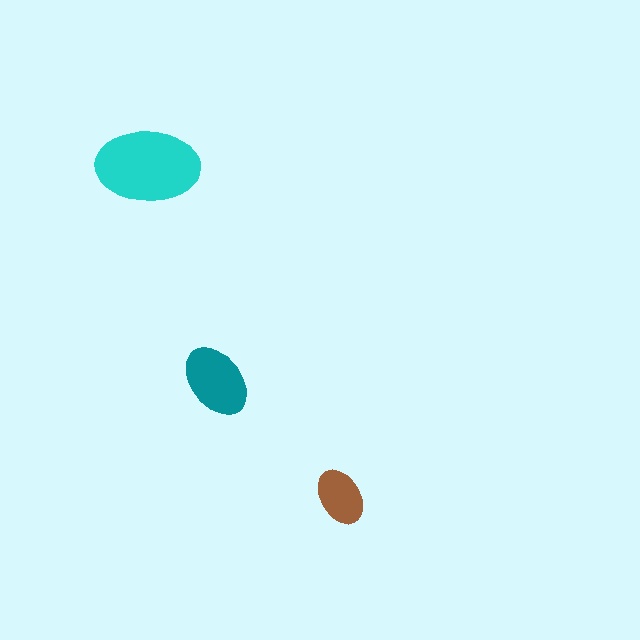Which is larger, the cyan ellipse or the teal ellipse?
The cyan one.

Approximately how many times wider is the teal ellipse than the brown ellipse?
About 1.5 times wider.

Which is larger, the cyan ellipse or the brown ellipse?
The cyan one.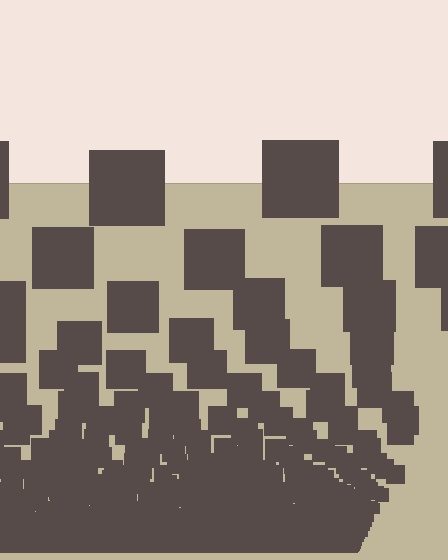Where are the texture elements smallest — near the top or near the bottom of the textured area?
Near the bottom.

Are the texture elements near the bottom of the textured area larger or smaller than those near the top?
Smaller. The gradient is inverted — elements near the bottom are smaller and denser.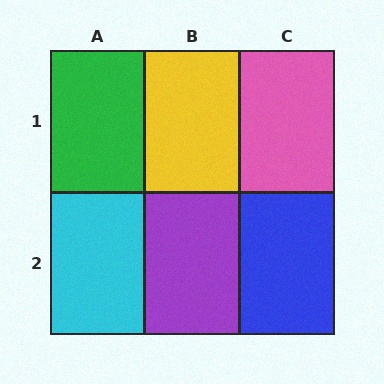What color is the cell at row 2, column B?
Purple.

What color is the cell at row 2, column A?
Cyan.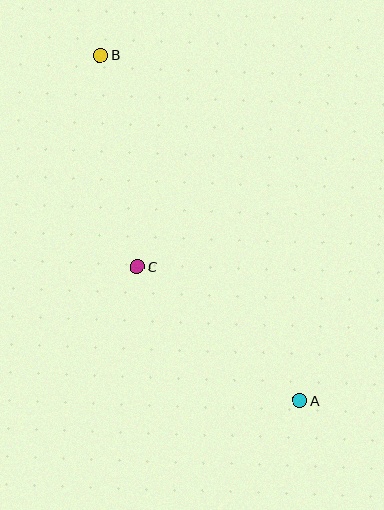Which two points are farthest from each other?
Points A and B are farthest from each other.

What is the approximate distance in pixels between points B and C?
The distance between B and C is approximately 214 pixels.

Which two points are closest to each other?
Points A and C are closest to each other.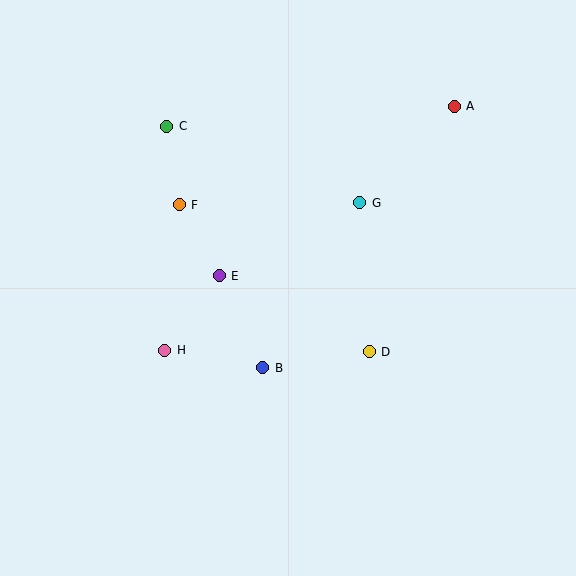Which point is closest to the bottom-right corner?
Point D is closest to the bottom-right corner.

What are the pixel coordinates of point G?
Point G is at (360, 203).